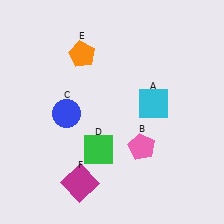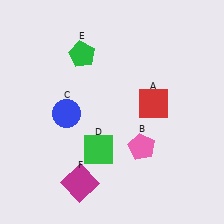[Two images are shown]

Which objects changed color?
A changed from cyan to red. E changed from orange to green.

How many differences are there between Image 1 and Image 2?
There are 2 differences between the two images.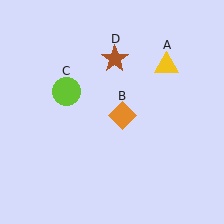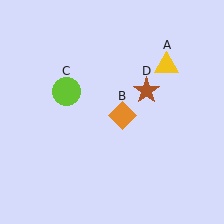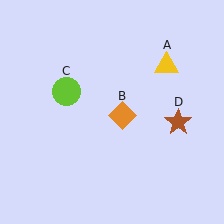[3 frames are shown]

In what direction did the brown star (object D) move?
The brown star (object D) moved down and to the right.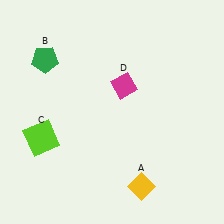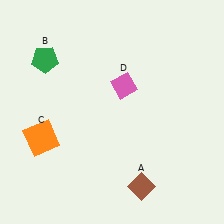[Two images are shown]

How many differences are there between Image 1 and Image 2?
There are 3 differences between the two images.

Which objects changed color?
A changed from yellow to brown. C changed from lime to orange. D changed from magenta to pink.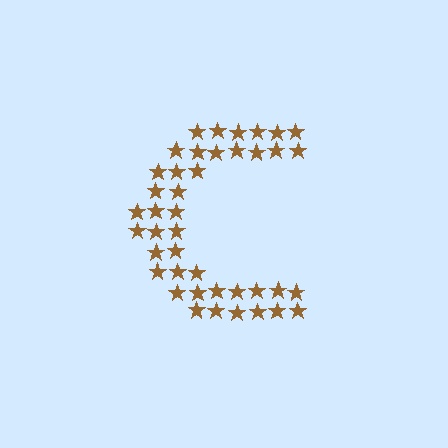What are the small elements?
The small elements are stars.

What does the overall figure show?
The overall figure shows the letter C.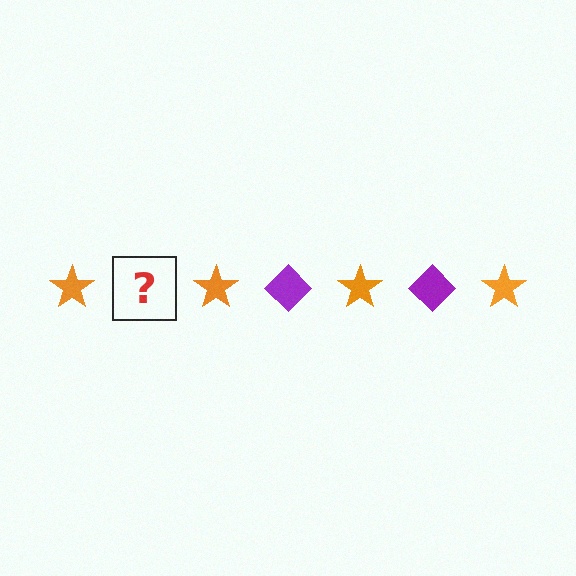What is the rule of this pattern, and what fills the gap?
The rule is that the pattern alternates between orange star and purple diamond. The gap should be filled with a purple diamond.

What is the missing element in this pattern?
The missing element is a purple diamond.